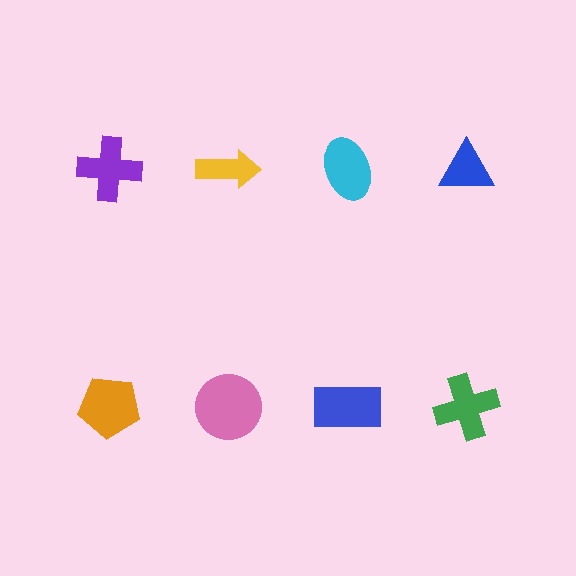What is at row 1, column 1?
A purple cross.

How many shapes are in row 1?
4 shapes.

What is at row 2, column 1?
An orange pentagon.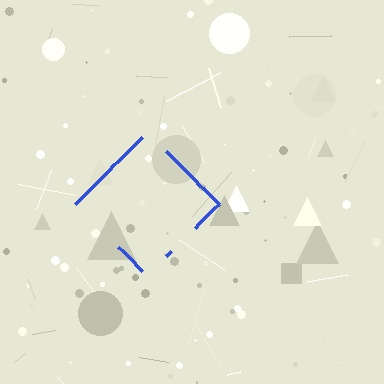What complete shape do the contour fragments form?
The contour fragments form a diamond.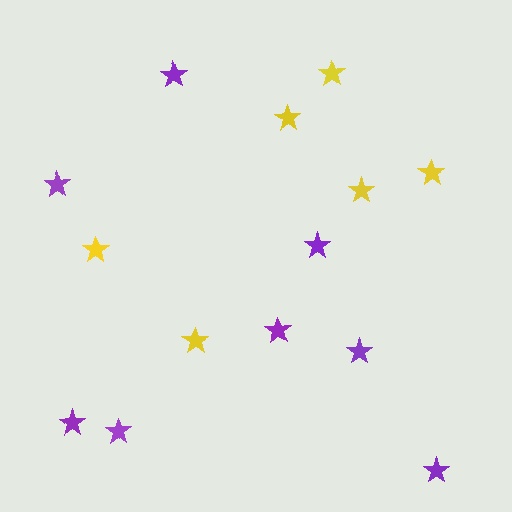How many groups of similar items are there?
There are 2 groups: one group of yellow stars (6) and one group of purple stars (8).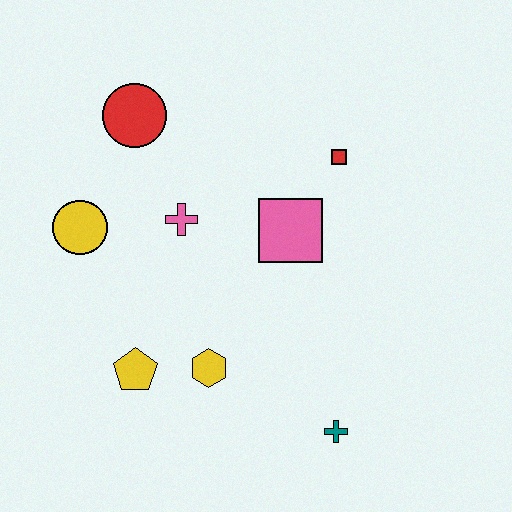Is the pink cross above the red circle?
No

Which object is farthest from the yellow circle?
The teal cross is farthest from the yellow circle.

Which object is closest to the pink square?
The red square is closest to the pink square.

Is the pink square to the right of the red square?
No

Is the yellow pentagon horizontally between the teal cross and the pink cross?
No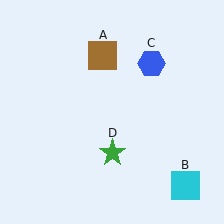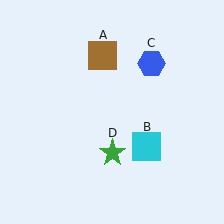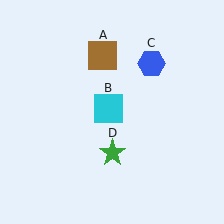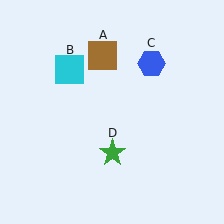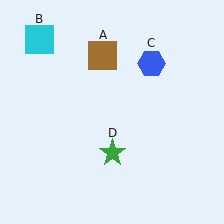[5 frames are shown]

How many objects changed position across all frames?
1 object changed position: cyan square (object B).